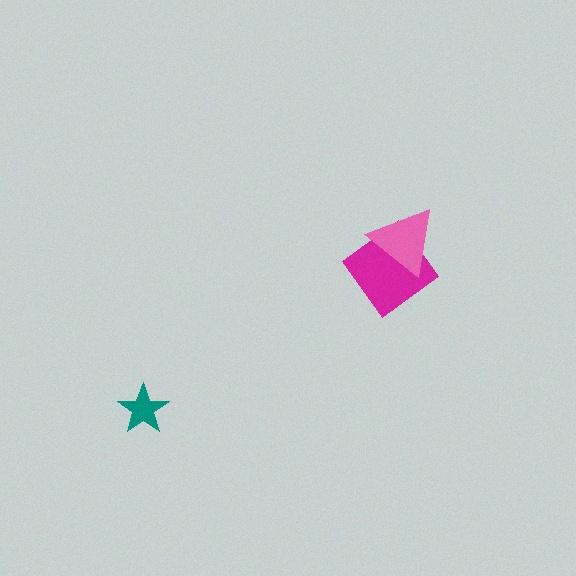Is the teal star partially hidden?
No, no other shape covers it.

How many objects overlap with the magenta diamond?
1 object overlaps with the magenta diamond.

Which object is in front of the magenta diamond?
The pink triangle is in front of the magenta diamond.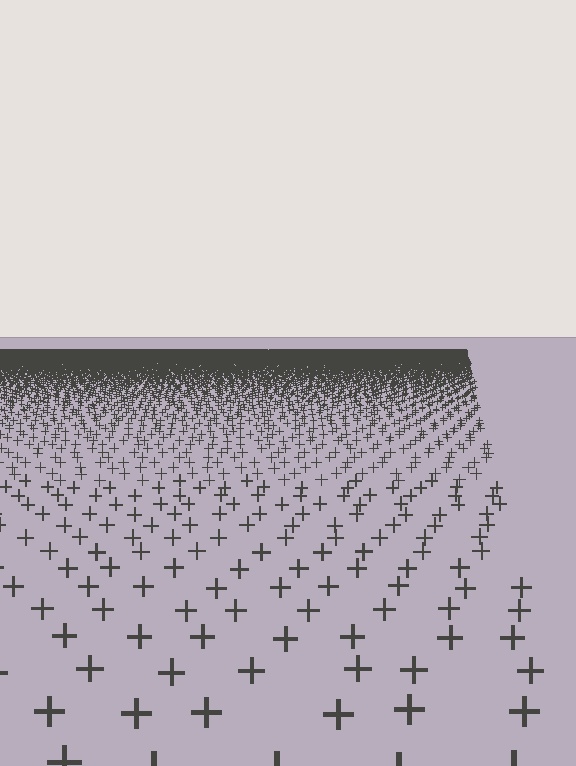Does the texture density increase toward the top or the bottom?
Density increases toward the top.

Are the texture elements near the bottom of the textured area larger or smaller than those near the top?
Larger. Near the bottom, elements are closer to the viewer and appear at a bigger on-screen size.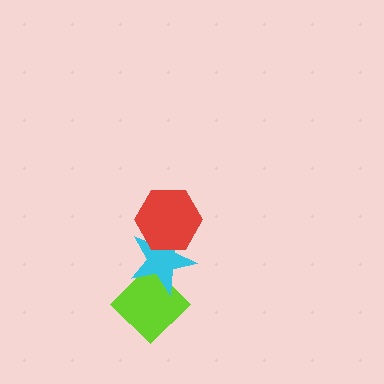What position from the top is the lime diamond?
The lime diamond is 3rd from the top.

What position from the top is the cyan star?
The cyan star is 2nd from the top.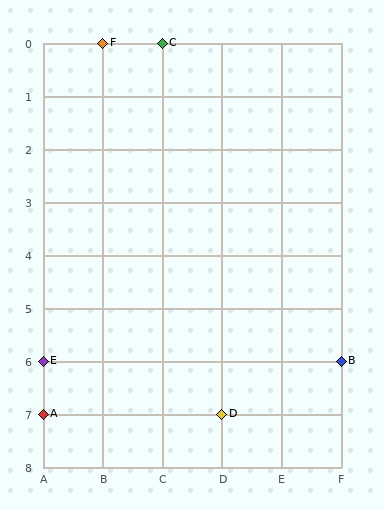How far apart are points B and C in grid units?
Points B and C are 3 columns and 6 rows apart (about 6.7 grid units diagonally).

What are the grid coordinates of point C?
Point C is at grid coordinates (C, 0).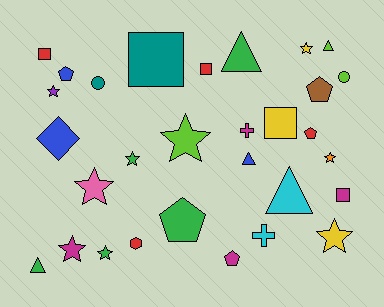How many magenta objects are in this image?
There are 4 magenta objects.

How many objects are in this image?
There are 30 objects.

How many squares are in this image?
There are 5 squares.